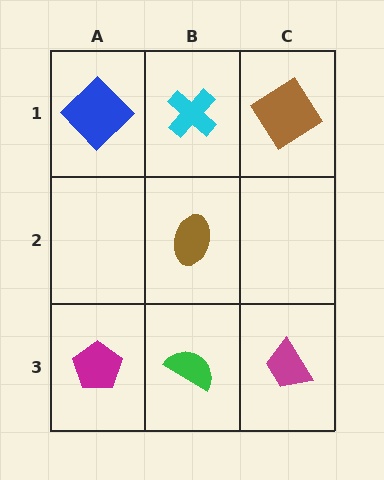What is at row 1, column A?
A blue diamond.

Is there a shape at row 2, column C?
No, that cell is empty.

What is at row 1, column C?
A brown diamond.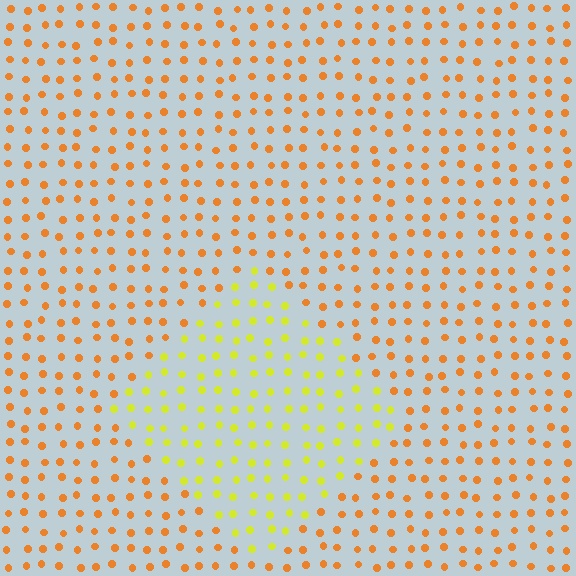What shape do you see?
I see a diamond.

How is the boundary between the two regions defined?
The boundary is defined purely by a slight shift in hue (about 40 degrees). Spacing, size, and orientation are identical on both sides.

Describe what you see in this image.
The image is filled with small orange elements in a uniform arrangement. A diamond-shaped region is visible where the elements are tinted to a slightly different hue, forming a subtle color boundary.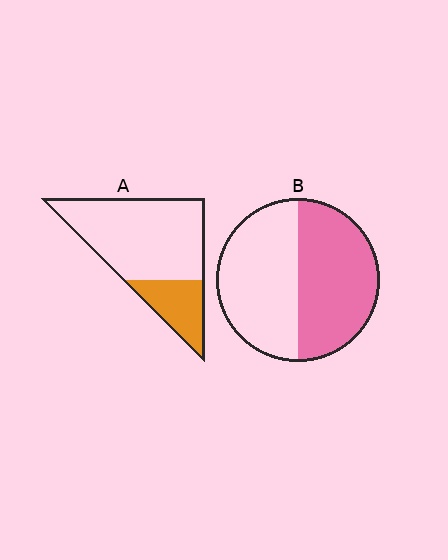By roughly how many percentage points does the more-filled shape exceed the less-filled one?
By roughly 25 percentage points (B over A).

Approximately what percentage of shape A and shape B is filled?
A is approximately 25% and B is approximately 50%.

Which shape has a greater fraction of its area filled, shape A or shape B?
Shape B.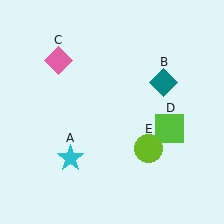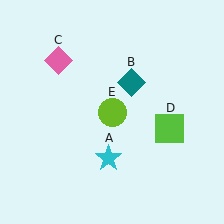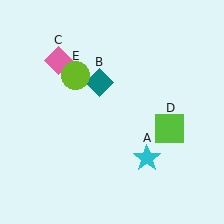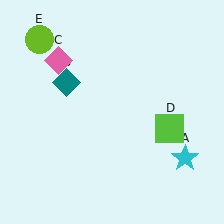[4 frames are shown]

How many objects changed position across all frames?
3 objects changed position: cyan star (object A), teal diamond (object B), lime circle (object E).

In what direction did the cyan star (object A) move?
The cyan star (object A) moved right.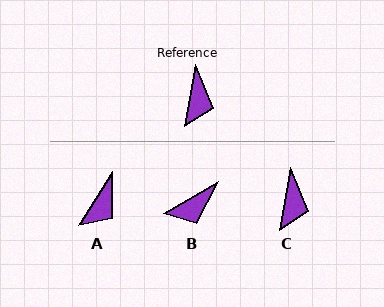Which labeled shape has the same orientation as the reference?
C.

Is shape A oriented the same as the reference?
No, it is off by about 21 degrees.